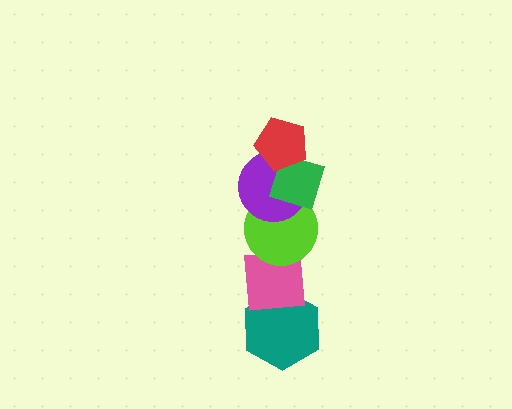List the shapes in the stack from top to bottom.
From top to bottom: the red pentagon, the green diamond, the purple circle, the lime circle, the pink square, the teal hexagon.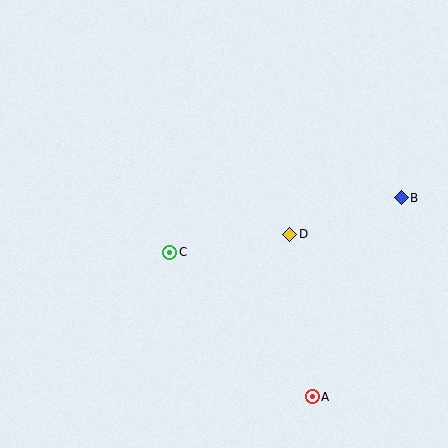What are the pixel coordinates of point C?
Point C is at (170, 252).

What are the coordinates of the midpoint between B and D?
The midpoint between B and D is at (346, 216).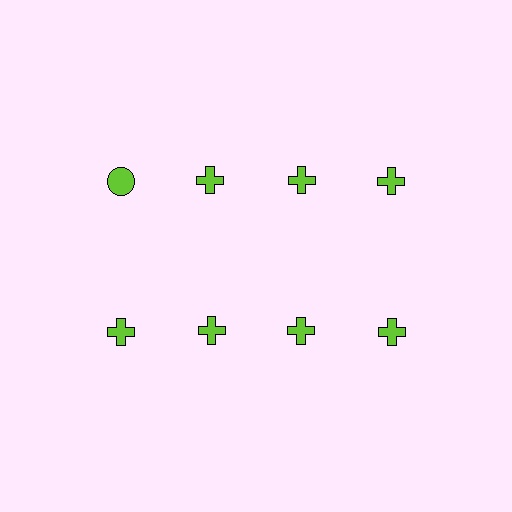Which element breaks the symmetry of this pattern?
The lime circle in the top row, leftmost column breaks the symmetry. All other shapes are lime crosses.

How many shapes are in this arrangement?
There are 8 shapes arranged in a grid pattern.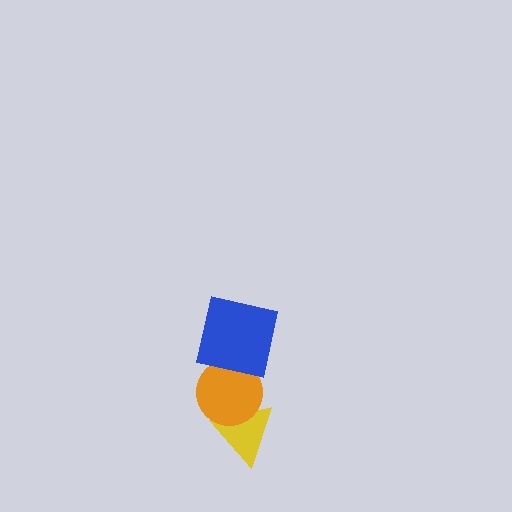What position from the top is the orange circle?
The orange circle is 2nd from the top.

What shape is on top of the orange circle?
The blue square is on top of the orange circle.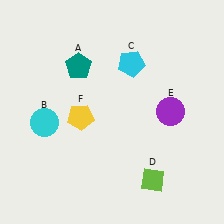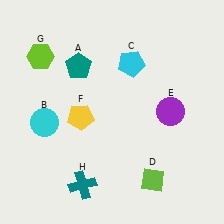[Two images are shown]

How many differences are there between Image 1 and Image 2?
There are 2 differences between the two images.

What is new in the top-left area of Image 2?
A lime hexagon (G) was added in the top-left area of Image 2.